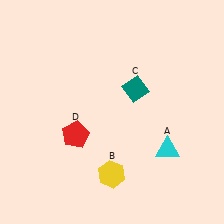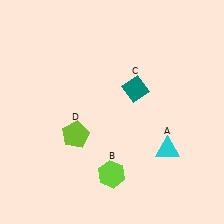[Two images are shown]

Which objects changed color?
B changed from yellow to lime. D changed from red to lime.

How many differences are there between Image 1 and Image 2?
There are 2 differences between the two images.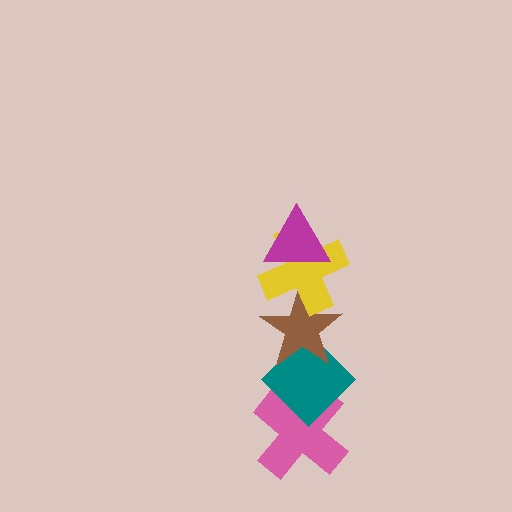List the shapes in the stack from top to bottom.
From top to bottom: the magenta triangle, the yellow cross, the brown star, the teal diamond, the pink cross.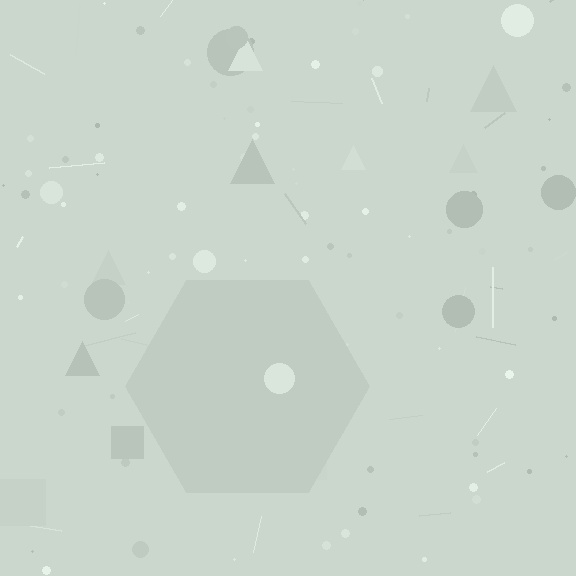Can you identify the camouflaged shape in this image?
The camouflaged shape is a hexagon.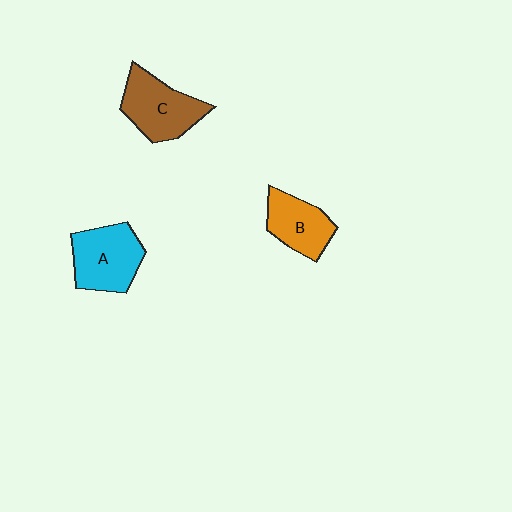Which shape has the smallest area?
Shape B (orange).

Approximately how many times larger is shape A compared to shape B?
Approximately 1.3 times.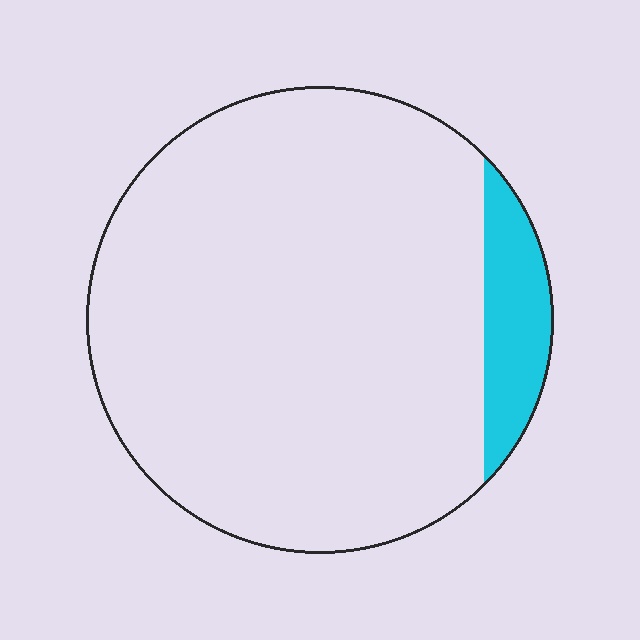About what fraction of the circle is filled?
About one tenth (1/10).